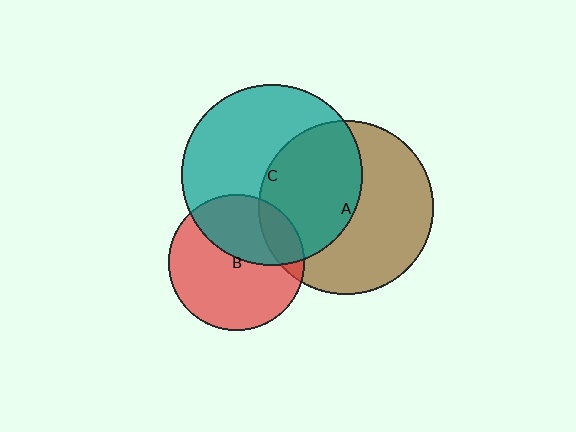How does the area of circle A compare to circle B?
Approximately 1.6 times.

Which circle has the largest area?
Circle C (teal).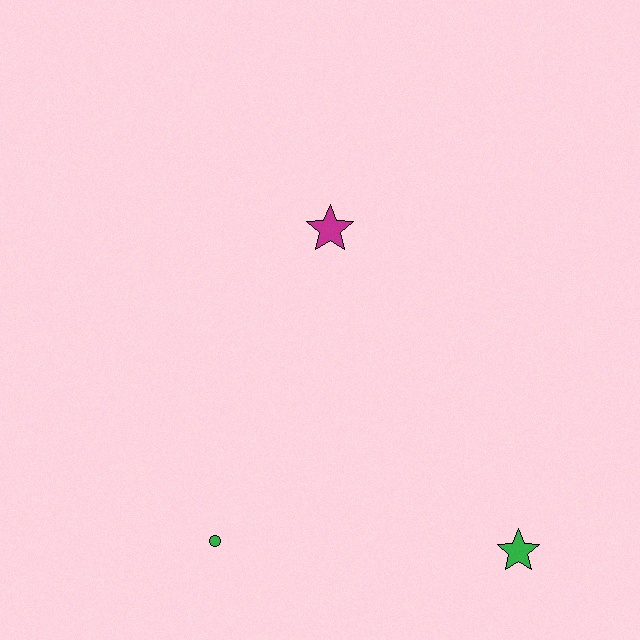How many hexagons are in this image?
There are no hexagons.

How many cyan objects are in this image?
There are no cyan objects.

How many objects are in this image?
There are 3 objects.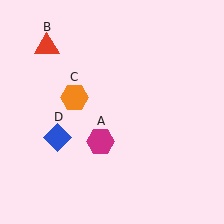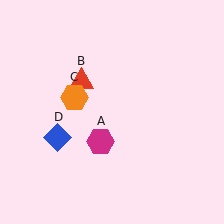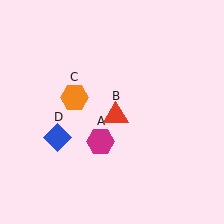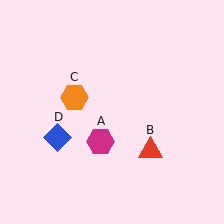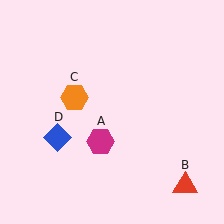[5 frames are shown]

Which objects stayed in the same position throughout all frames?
Magenta hexagon (object A) and orange hexagon (object C) and blue diamond (object D) remained stationary.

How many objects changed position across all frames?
1 object changed position: red triangle (object B).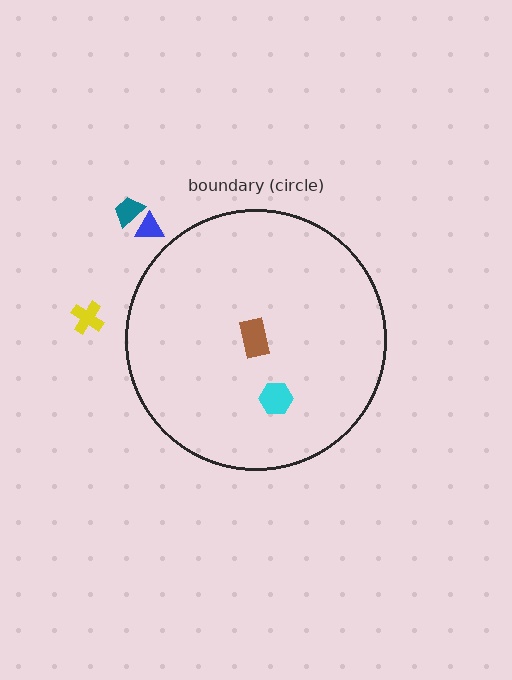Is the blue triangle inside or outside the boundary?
Outside.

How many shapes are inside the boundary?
2 inside, 3 outside.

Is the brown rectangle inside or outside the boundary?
Inside.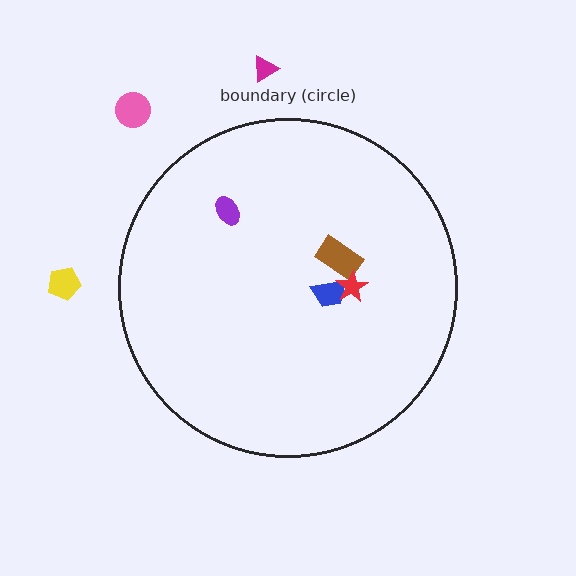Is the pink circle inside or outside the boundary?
Outside.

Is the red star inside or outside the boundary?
Inside.